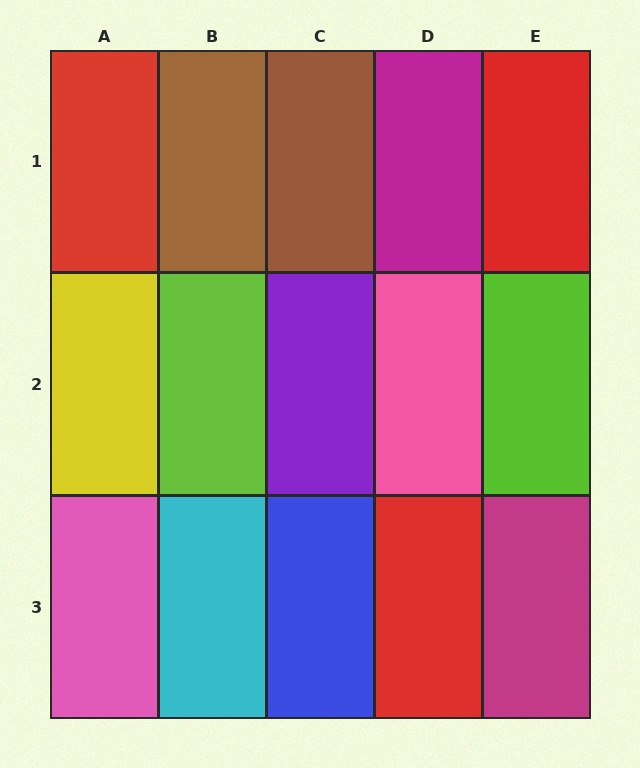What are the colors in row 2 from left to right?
Yellow, lime, purple, pink, lime.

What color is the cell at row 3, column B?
Cyan.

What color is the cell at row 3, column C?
Blue.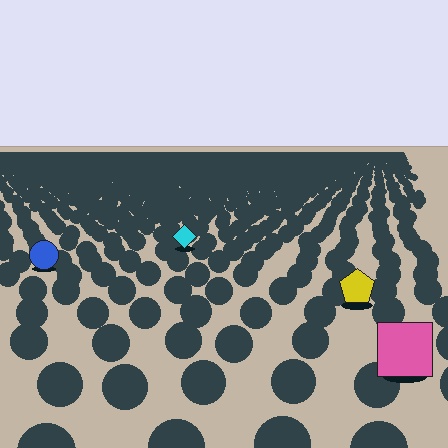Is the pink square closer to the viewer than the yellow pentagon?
Yes. The pink square is closer — you can tell from the texture gradient: the ground texture is coarser near it.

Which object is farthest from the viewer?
The cyan diamond is farthest from the viewer. It appears smaller and the ground texture around it is denser.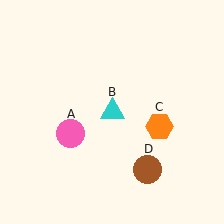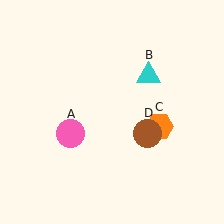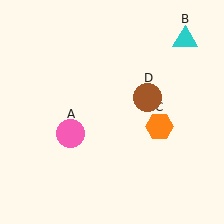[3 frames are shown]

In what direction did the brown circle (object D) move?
The brown circle (object D) moved up.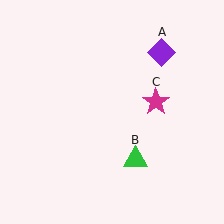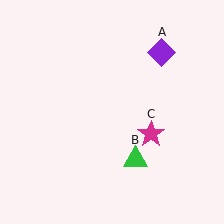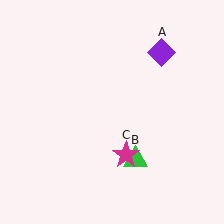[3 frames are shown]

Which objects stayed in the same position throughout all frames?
Purple diamond (object A) and green triangle (object B) remained stationary.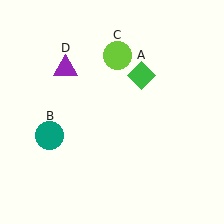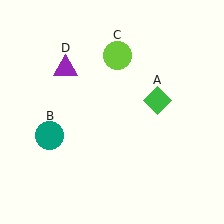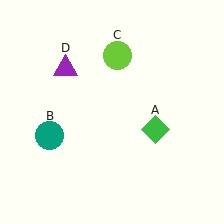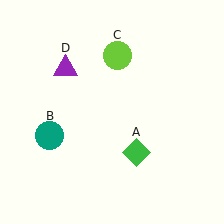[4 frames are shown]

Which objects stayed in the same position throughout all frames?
Teal circle (object B) and lime circle (object C) and purple triangle (object D) remained stationary.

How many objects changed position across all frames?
1 object changed position: green diamond (object A).